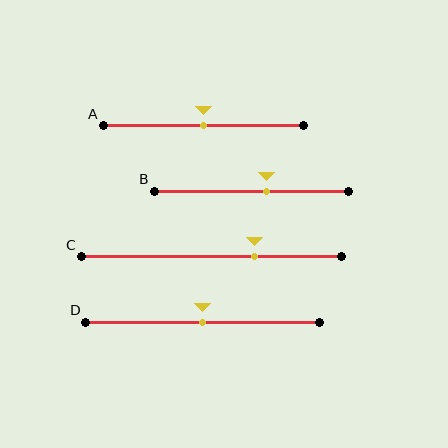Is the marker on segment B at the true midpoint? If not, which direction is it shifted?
No, the marker on segment B is shifted to the right by about 8% of the segment length.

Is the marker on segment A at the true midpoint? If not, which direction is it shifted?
Yes, the marker on segment A is at the true midpoint.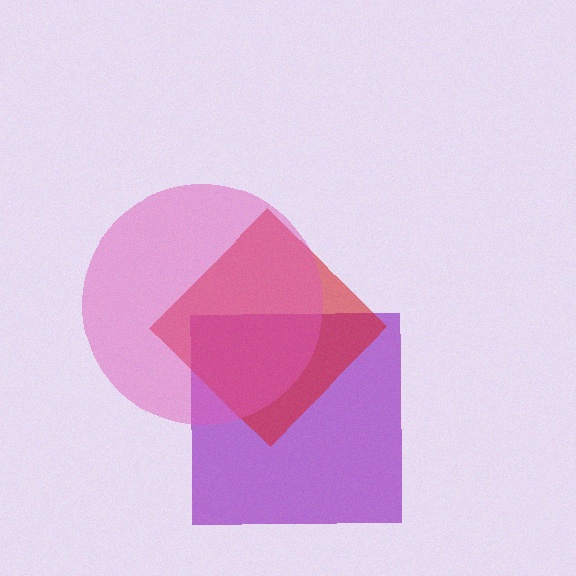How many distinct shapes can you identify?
There are 3 distinct shapes: a purple square, a red diamond, a pink circle.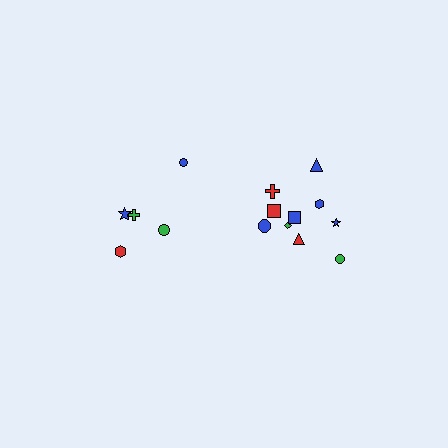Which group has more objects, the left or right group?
The right group.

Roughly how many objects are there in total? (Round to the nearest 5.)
Roughly 15 objects in total.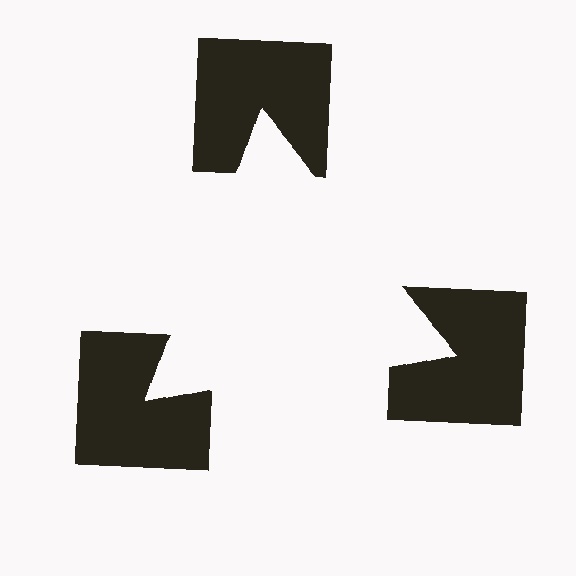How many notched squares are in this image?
There are 3 — one at each vertex of the illusory triangle.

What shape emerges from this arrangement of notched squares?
An illusory triangle — its edges are inferred from the aligned wedge cuts in the notched squares, not physically drawn.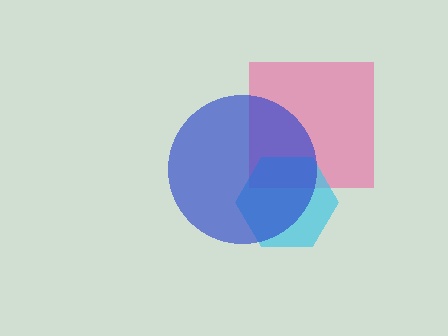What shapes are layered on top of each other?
The layered shapes are: a pink square, a cyan hexagon, a blue circle.